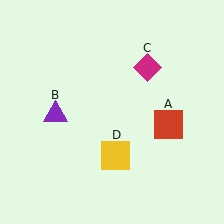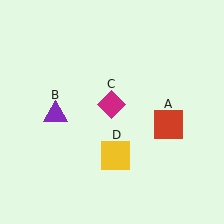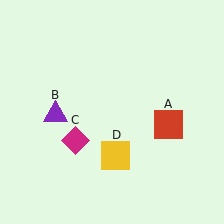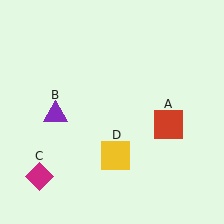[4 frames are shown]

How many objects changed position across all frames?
1 object changed position: magenta diamond (object C).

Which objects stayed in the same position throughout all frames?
Red square (object A) and purple triangle (object B) and yellow square (object D) remained stationary.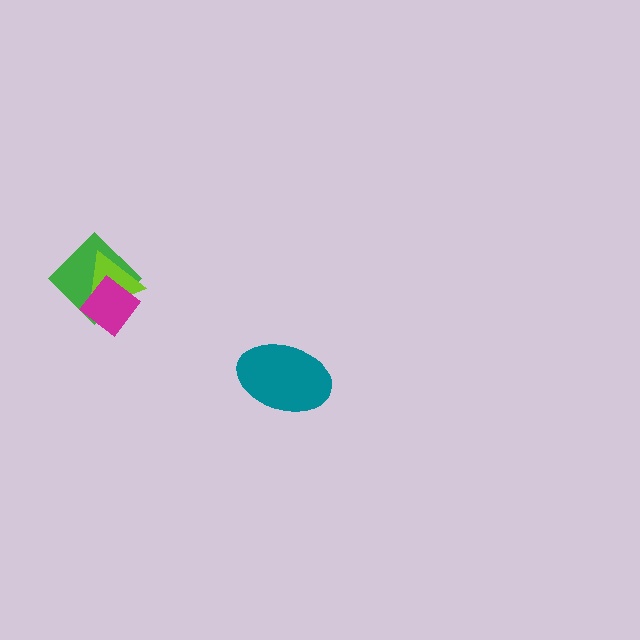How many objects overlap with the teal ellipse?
0 objects overlap with the teal ellipse.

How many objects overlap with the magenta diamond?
2 objects overlap with the magenta diamond.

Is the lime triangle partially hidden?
Yes, it is partially covered by another shape.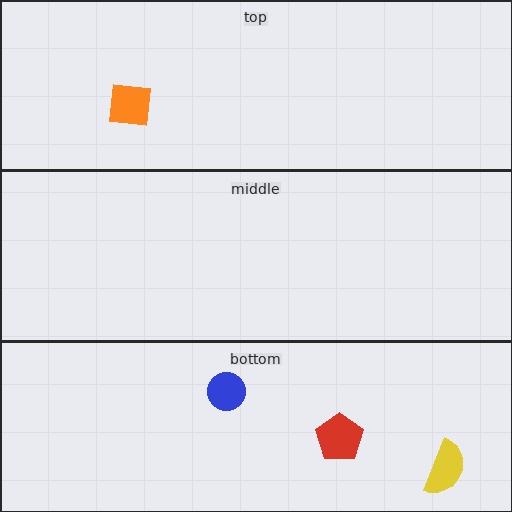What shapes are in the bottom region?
The blue circle, the yellow semicircle, the red pentagon.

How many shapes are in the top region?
1.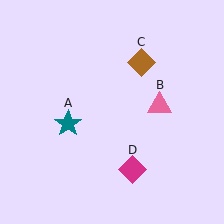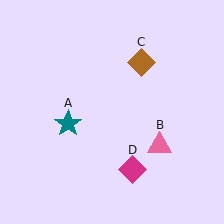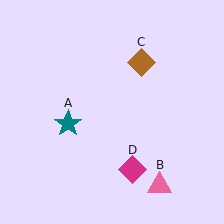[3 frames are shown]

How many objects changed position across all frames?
1 object changed position: pink triangle (object B).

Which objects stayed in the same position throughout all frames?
Teal star (object A) and brown diamond (object C) and magenta diamond (object D) remained stationary.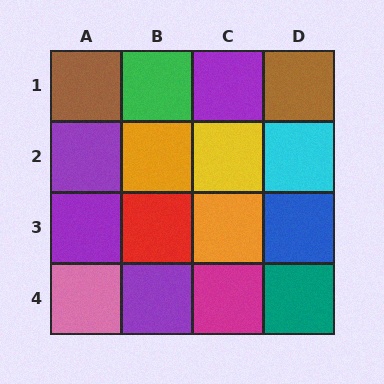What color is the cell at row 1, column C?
Purple.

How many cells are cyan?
1 cell is cyan.